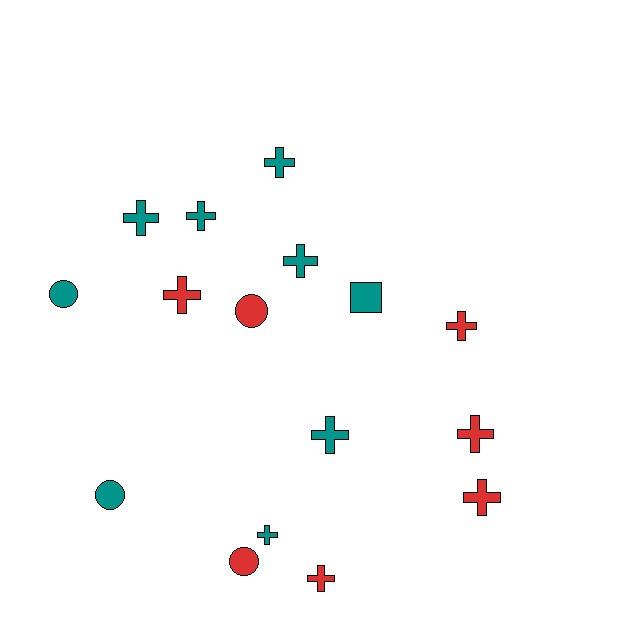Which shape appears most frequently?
Cross, with 11 objects.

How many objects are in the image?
There are 16 objects.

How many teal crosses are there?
There are 6 teal crosses.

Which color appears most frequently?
Teal, with 9 objects.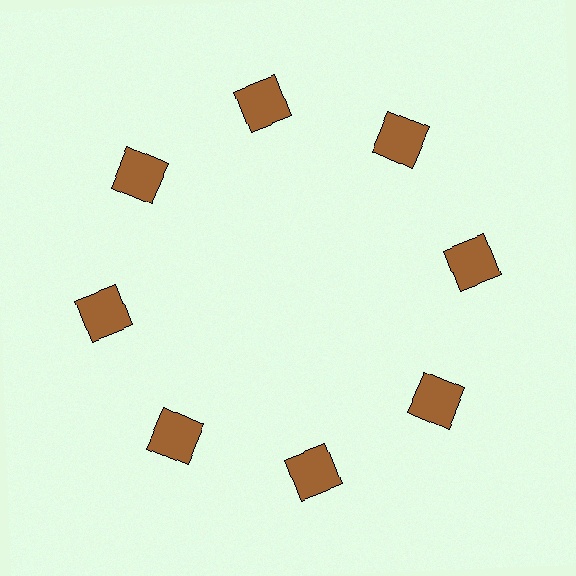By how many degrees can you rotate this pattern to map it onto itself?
The pattern maps onto itself every 45 degrees of rotation.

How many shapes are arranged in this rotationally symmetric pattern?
There are 8 shapes, arranged in 8 groups of 1.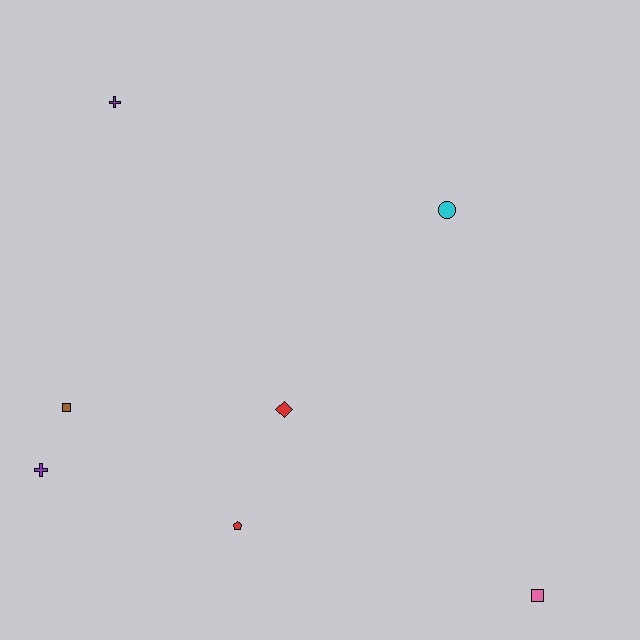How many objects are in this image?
There are 7 objects.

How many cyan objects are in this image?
There is 1 cyan object.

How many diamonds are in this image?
There is 1 diamond.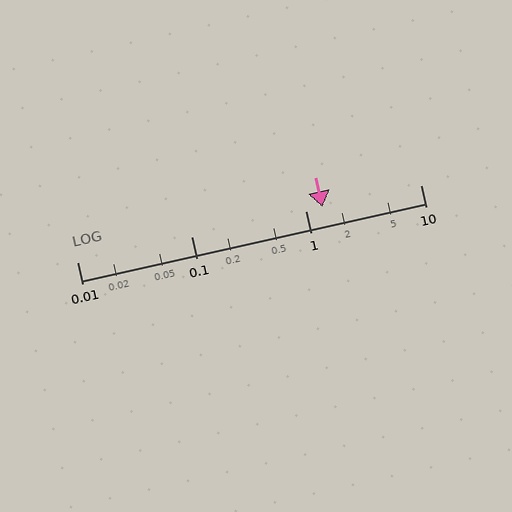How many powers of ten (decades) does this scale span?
The scale spans 3 decades, from 0.01 to 10.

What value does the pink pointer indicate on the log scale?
The pointer indicates approximately 1.4.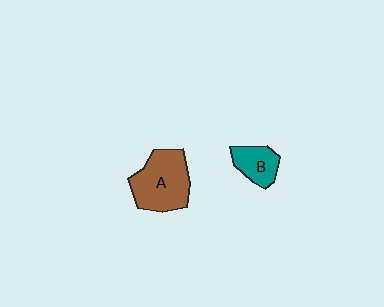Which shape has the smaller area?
Shape B (teal).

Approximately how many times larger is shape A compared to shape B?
Approximately 2.0 times.